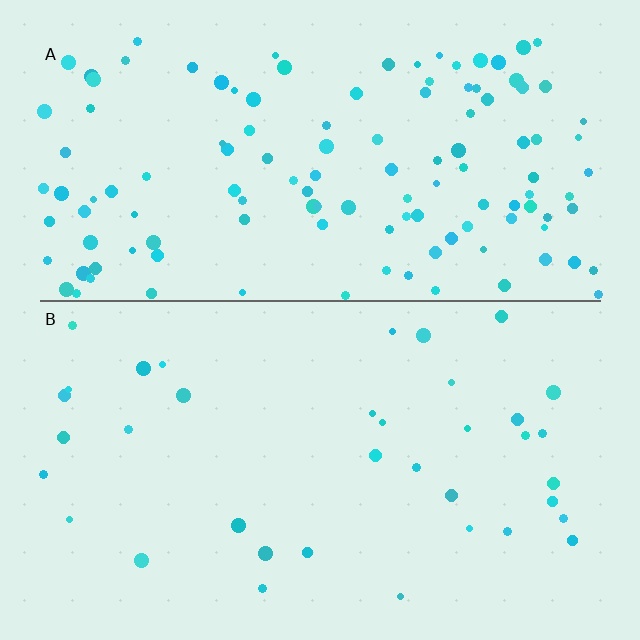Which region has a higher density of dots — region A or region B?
A (the top).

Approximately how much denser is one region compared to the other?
Approximately 3.4× — region A over region B.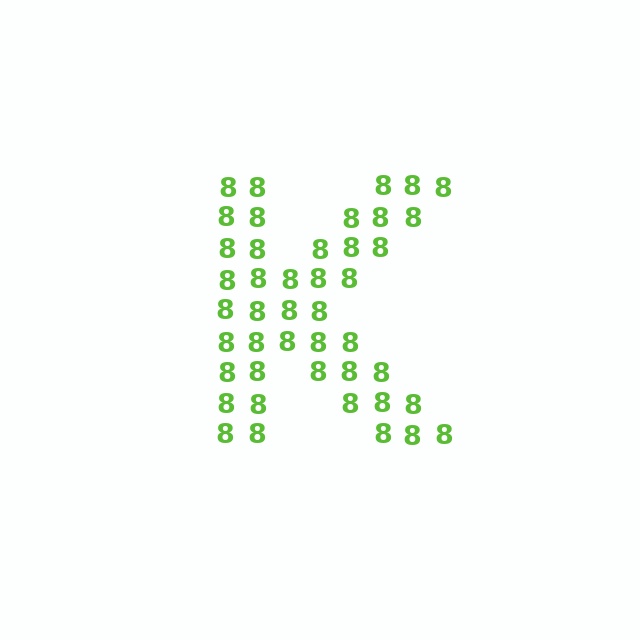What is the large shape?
The large shape is the letter K.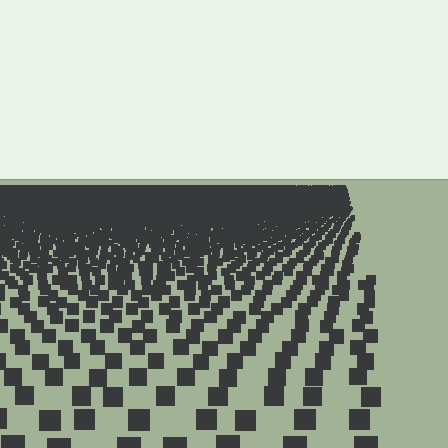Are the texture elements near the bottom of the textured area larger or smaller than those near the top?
Larger. Near the bottom, elements are closer to the viewer and appear at a bigger on-screen size.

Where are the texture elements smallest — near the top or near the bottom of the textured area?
Near the top.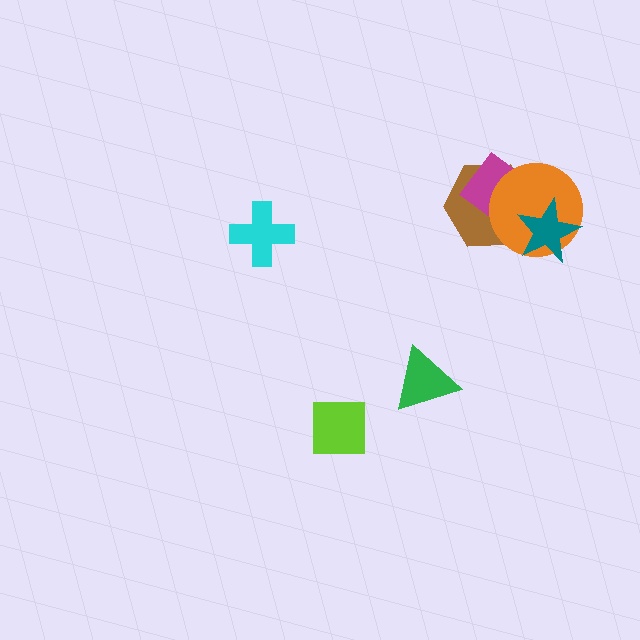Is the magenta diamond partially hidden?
Yes, it is partially covered by another shape.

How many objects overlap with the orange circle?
3 objects overlap with the orange circle.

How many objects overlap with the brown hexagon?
3 objects overlap with the brown hexagon.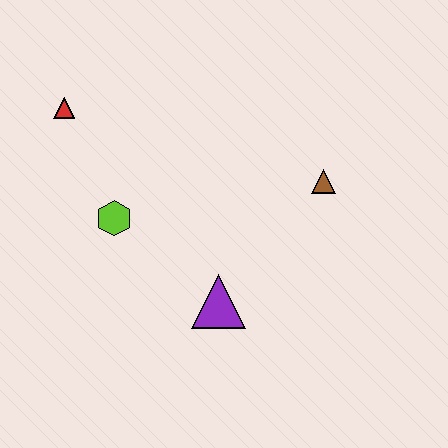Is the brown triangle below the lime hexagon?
No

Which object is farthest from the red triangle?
The brown triangle is farthest from the red triangle.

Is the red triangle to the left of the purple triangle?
Yes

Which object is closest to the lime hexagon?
The red triangle is closest to the lime hexagon.